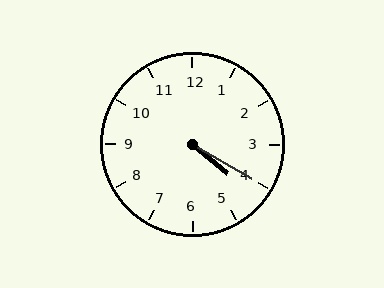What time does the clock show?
4:20.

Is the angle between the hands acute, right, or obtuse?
It is acute.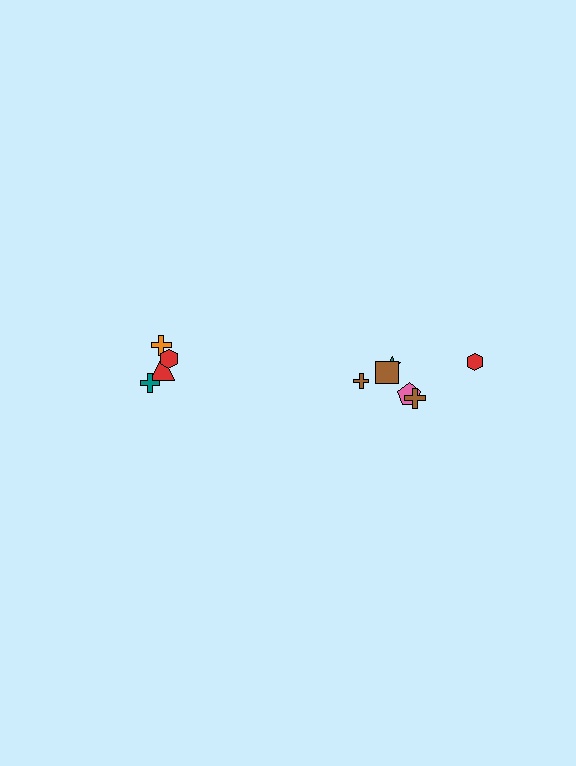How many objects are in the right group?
There are 6 objects.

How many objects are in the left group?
There are 4 objects.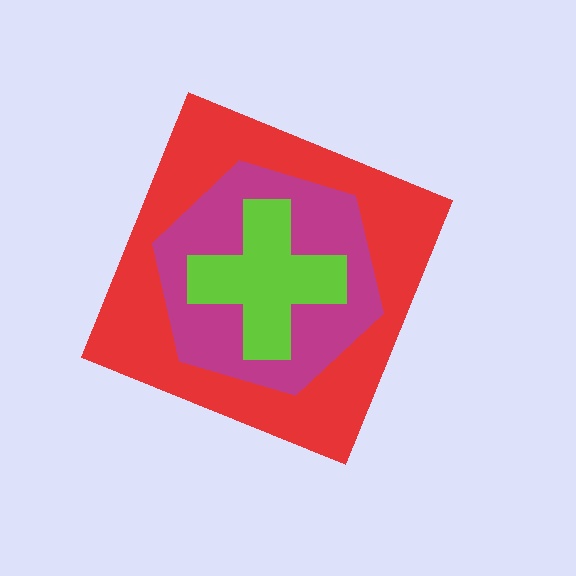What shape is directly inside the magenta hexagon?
The lime cross.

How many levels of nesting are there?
3.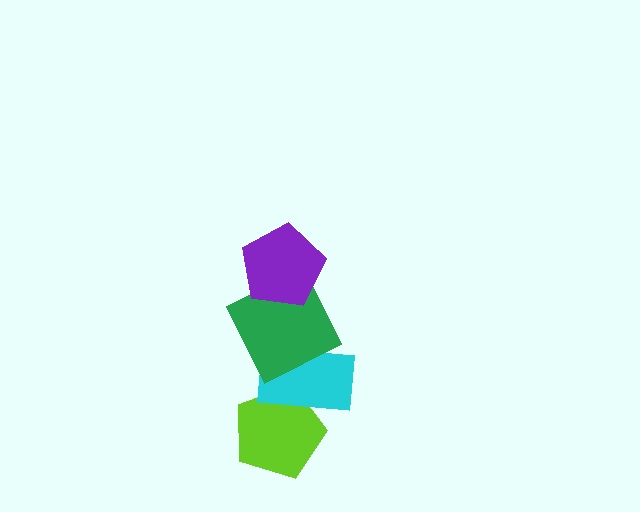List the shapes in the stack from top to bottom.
From top to bottom: the purple pentagon, the green square, the cyan rectangle, the lime pentagon.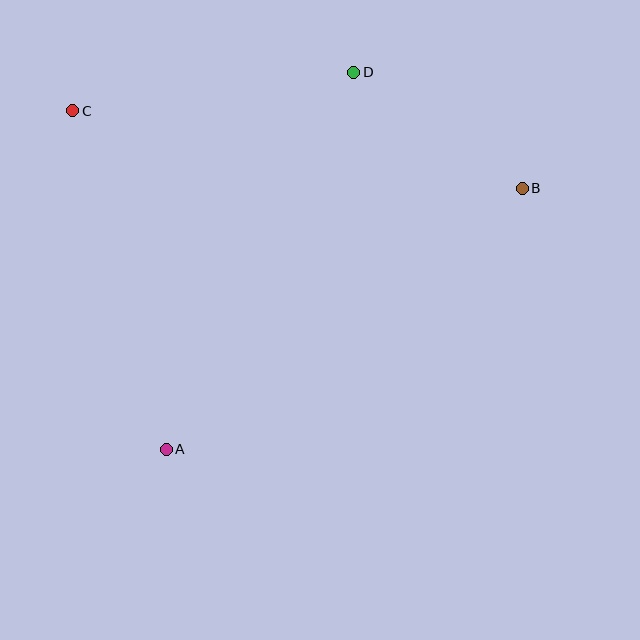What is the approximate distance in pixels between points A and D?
The distance between A and D is approximately 421 pixels.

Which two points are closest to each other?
Points B and D are closest to each other.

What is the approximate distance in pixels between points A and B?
The distance between A and B is approximately 441 pixels.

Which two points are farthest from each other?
Points B and C are farthest from each other.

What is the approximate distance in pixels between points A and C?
The distance between A and C is approximately 351 pixels.